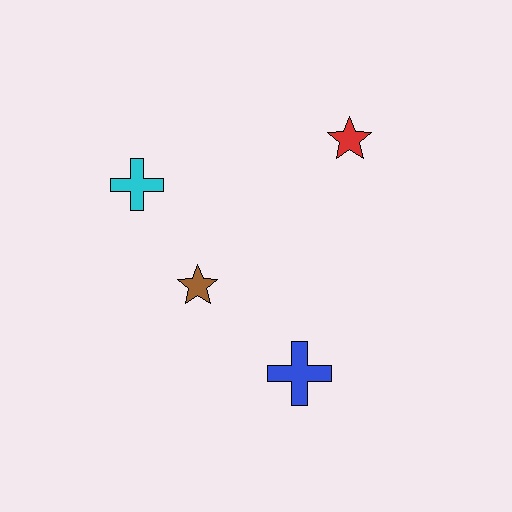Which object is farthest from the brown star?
The red star is farthest from the brown star.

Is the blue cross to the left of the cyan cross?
No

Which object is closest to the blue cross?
The brown star is closest to the blue cross.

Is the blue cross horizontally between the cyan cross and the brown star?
No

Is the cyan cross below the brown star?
No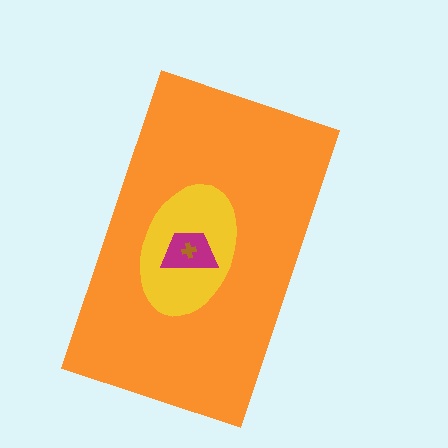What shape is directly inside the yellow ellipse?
The magenta trapezoid.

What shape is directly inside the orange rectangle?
The yellow ellipse.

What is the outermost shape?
The orange rectangle.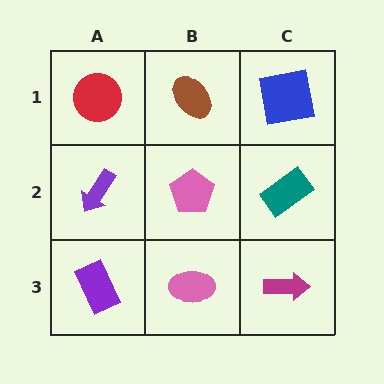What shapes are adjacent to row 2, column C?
A blue square (row 1, column C), a magenta arrow (row 3, column C), a pink pentagon (row 2, column B).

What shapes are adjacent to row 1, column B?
A pink pentagon (row 2, column B), a red circle (row 1, column A), a blue square (row 1, column C).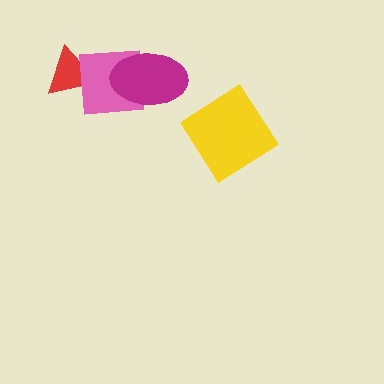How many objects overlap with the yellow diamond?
0 objects overlap with the yellow diamond.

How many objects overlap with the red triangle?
1 object overlaps with the red triangle.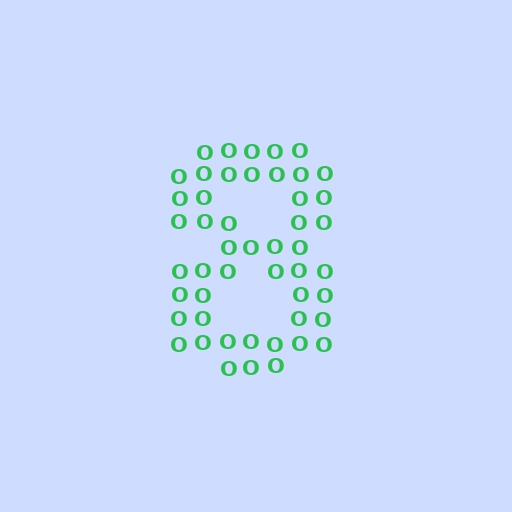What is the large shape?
The large shape is the digit 8.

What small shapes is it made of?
It is made of small letter O's.